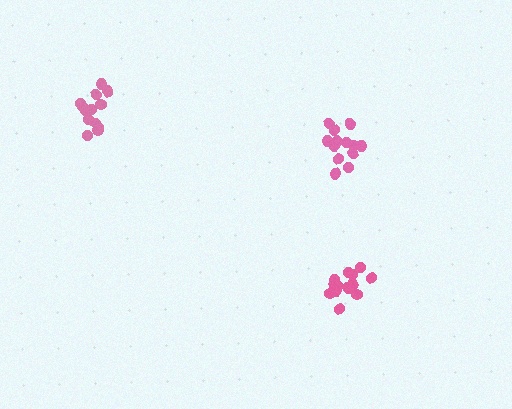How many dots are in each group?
Group 1: 13 dots, Group 2: 15 dots, Group 3: 14 dots (42 total).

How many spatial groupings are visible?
There are 3 spatial groupings.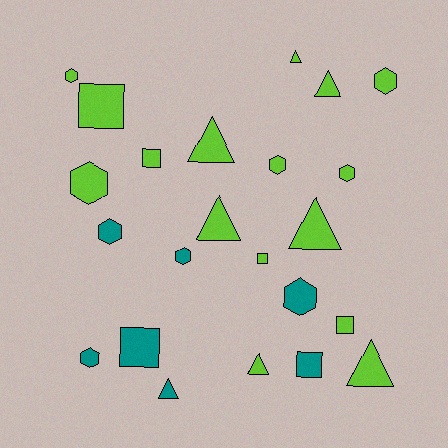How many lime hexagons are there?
There are 5 lime hexagons.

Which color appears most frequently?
Lime, with 16 objects.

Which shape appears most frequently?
Hexagon, with 9 objects.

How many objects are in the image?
There are 23 objects.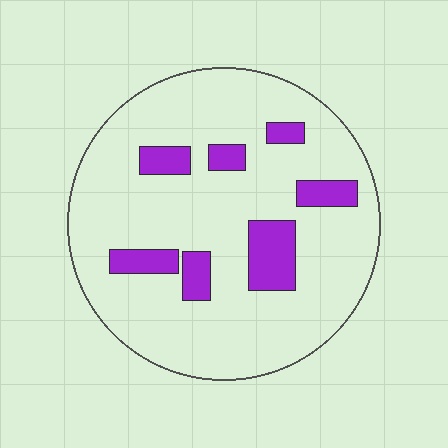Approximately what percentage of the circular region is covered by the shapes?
Approximately 15%.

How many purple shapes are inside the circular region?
7.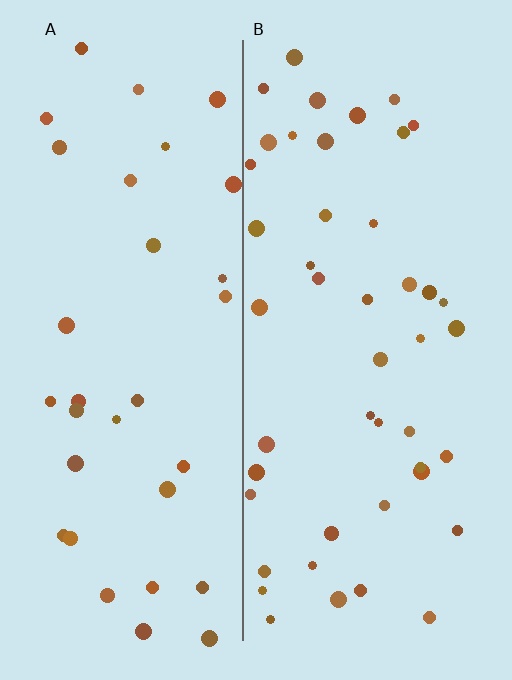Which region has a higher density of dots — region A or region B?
B (the right).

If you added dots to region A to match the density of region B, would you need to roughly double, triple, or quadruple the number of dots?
Approximately double.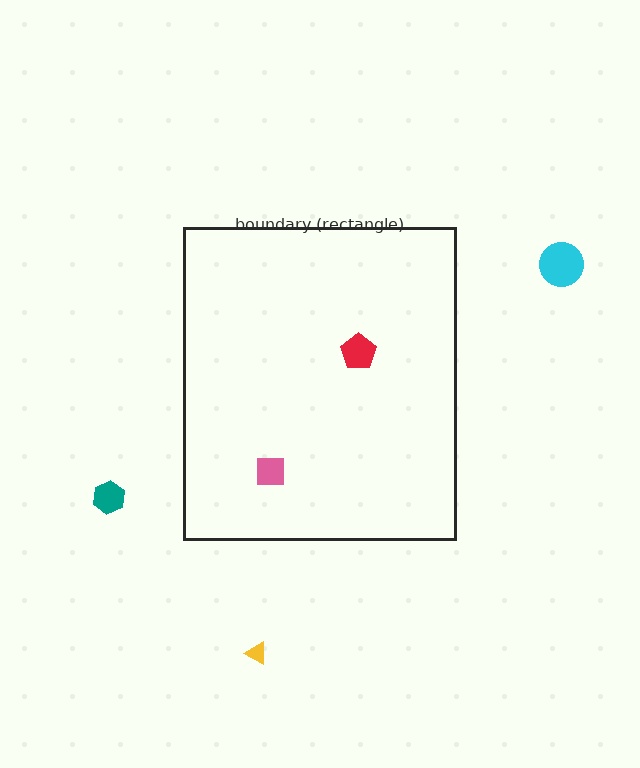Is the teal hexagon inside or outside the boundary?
Outside.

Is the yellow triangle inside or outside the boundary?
Outside.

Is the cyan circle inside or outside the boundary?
Outside.